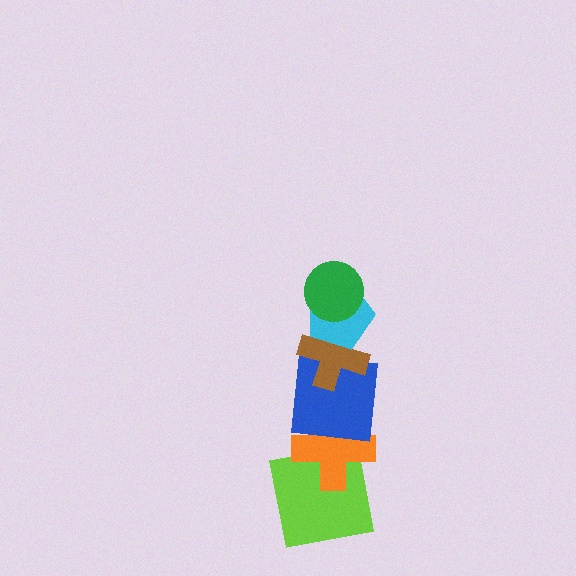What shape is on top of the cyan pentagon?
The green circle is on top of the cyan pentagon.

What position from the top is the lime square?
The lime square is 6th from the top.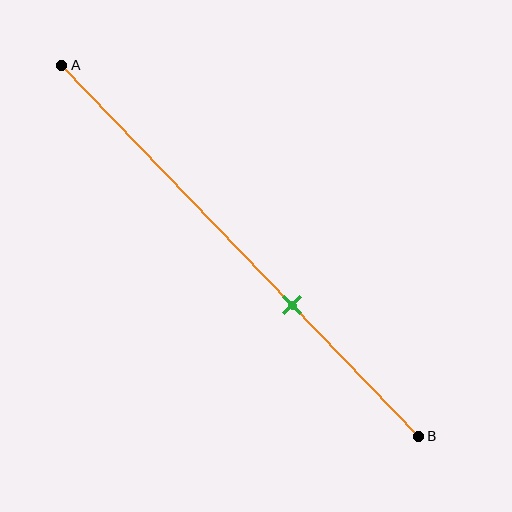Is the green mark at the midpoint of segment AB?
No, the mark is at about 65% from A, not at the 50% midpoint.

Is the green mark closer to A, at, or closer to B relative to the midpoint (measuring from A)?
The green mark is closer to point B than the midpoint of segment AB.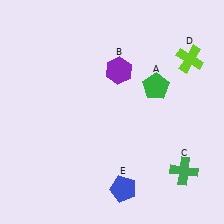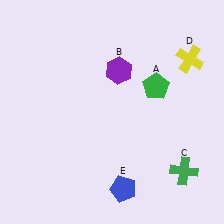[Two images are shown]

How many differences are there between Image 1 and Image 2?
There is 1 difference between the two images.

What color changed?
The cross (D) changed from lime in Image 1 to yellow in Image 2.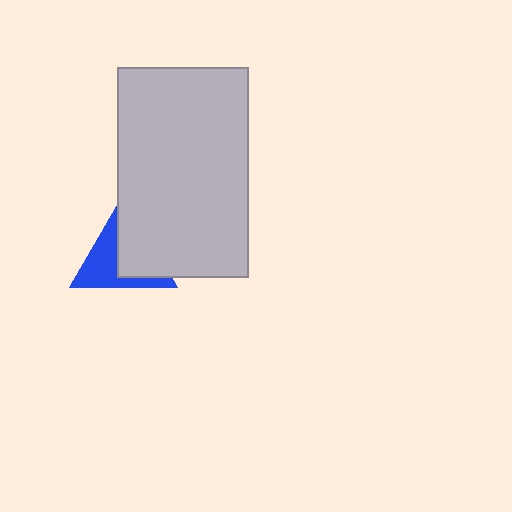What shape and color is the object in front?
The object in front is a light gray rectangle.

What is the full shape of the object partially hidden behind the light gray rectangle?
The partially hidden object is a blue triangle.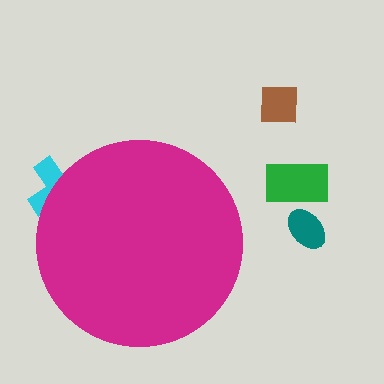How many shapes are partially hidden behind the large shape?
1 shape is partially hidden.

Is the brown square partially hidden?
No, the brown square is fully visible.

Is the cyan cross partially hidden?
Yes, the cyan cross is partially hidden behind the magenta circle.